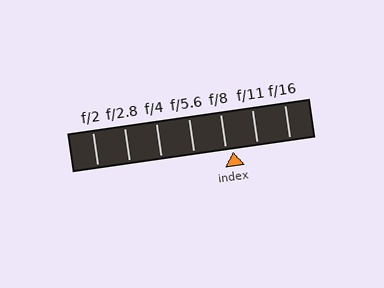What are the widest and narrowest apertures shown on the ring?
The widest aperture shown is f/2 and the narrowest is f/16.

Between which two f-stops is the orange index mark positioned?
The index mark is between f/8 and f/11.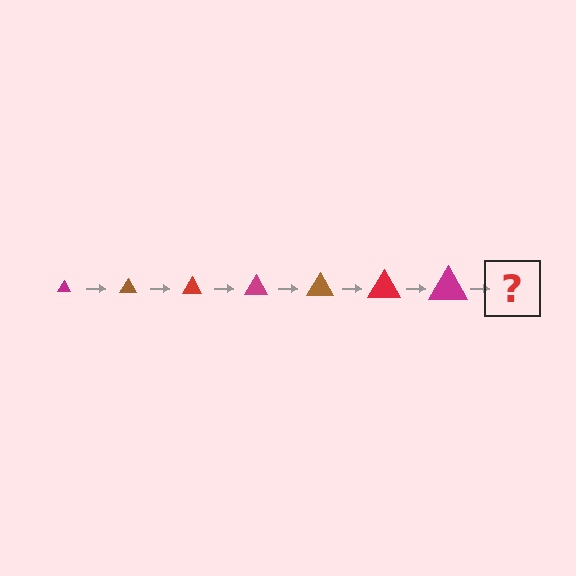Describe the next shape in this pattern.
It should be a brown triangle, larger than the previous one.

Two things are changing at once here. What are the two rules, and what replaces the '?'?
The two rules are that the triangle grows larger each step and the color cycles through magenta, brown, and red. The '?' should be a brown triangle, larger than the previous one.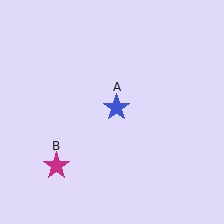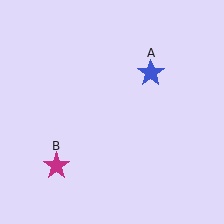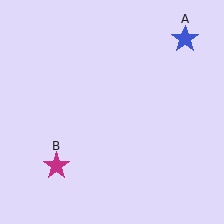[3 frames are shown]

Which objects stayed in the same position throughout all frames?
Magenta star (object B) remained stationary.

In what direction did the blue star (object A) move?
The blue star (object A) moved up and to the right.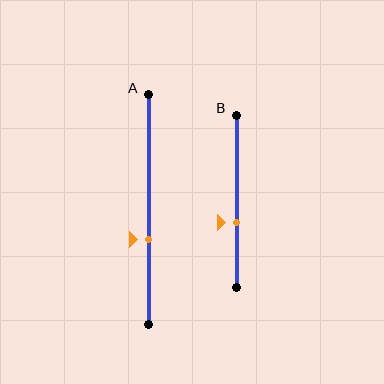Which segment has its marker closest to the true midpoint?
Segment B has its marker closest to the true midpoint.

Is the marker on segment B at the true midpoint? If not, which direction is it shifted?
No, the marker on segment B is shifted downward by about 12% of the segment length.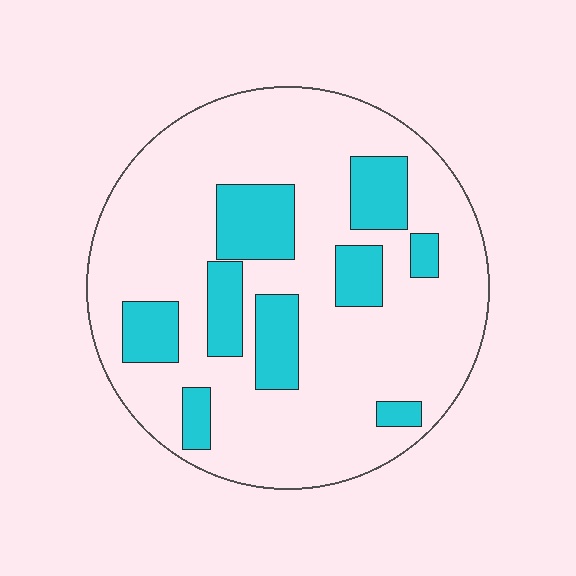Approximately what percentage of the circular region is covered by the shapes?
Approximately 20%.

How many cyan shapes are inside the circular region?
9.